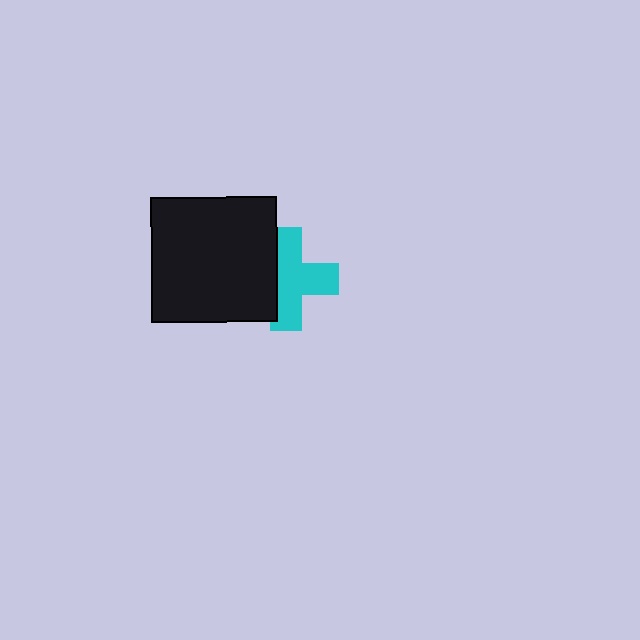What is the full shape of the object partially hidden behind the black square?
The partially hidden object is a cyan cross.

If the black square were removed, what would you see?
You would see the complete cyan cross.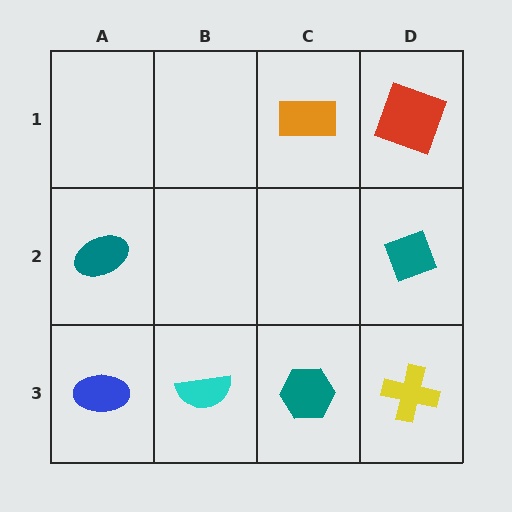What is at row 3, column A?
A blue ellipse.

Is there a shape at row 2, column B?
No, that cell is empty.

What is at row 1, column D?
A red square.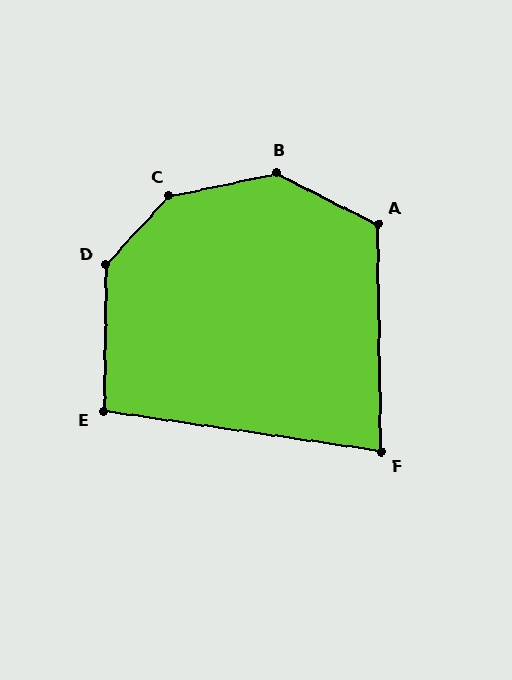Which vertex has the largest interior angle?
C, at approximately 145 degrees.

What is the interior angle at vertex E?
Approximately 98 degrees (obtuse).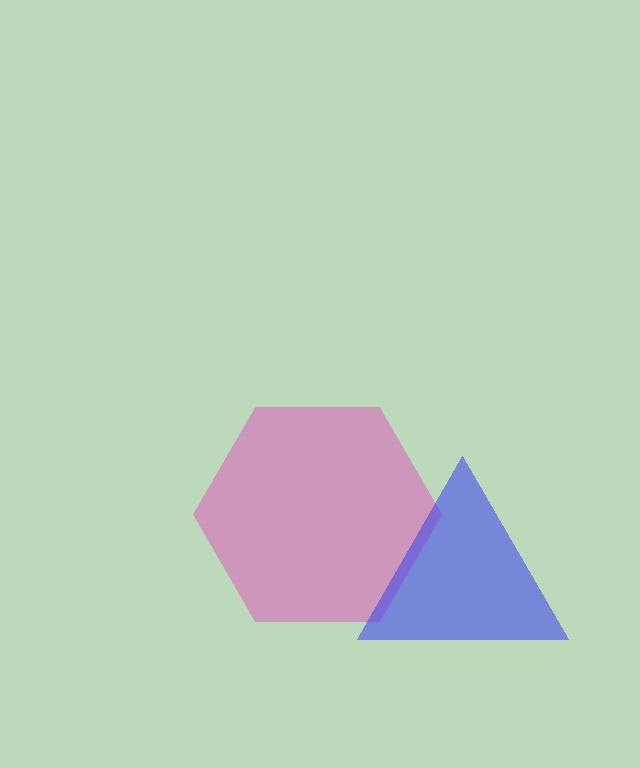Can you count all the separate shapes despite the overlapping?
Yes, there are 2 separate shapes.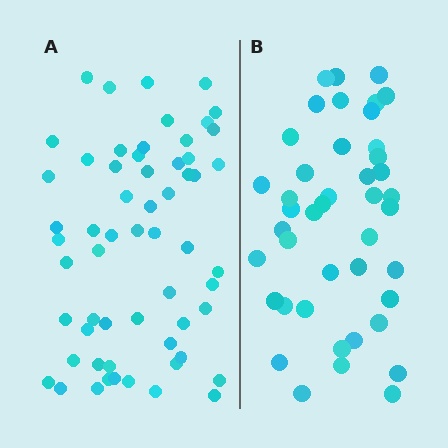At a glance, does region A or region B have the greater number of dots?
Region A (the left region) has more dots.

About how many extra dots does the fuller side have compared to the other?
Region A has approximately 15 more dots than region B.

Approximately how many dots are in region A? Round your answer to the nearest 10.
About 60 dots. (The exact count is 59, which rounds to 60.)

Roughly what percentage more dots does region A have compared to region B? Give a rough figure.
About 35% more.